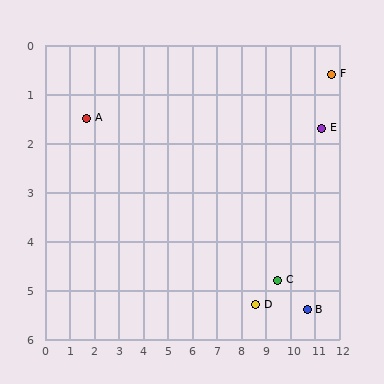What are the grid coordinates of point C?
Point C is at approximately (9.5, 4.8).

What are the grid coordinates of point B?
Point B is at approximately (10.7, 5.4).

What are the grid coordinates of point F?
Point F is at approximately (11.7, 0.6).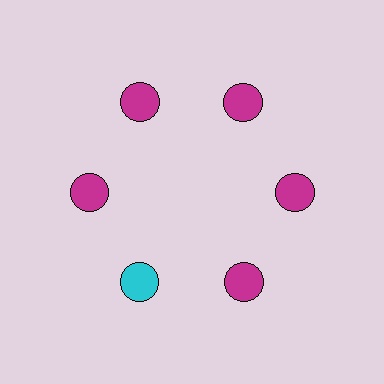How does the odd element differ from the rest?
It has a different color: cyan instead of magenta.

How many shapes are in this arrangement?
There are 6 shapes arranged in a ring pattern.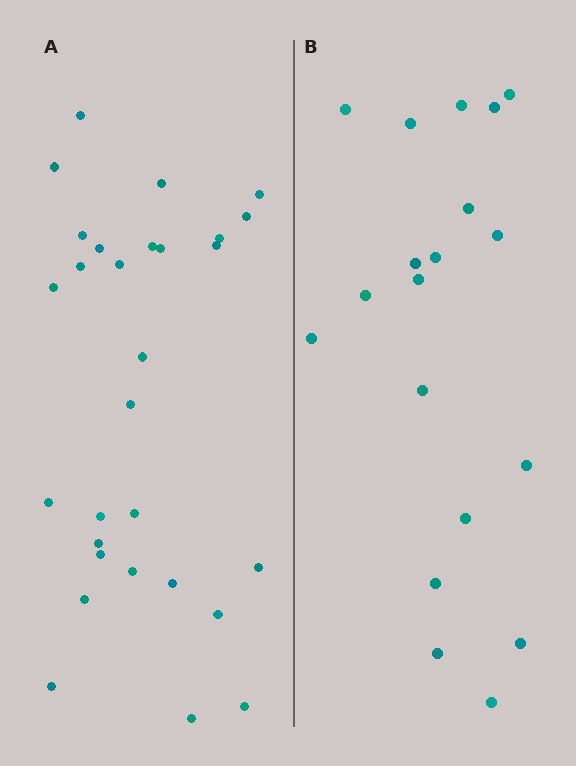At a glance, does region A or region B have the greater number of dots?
Region A (the left region) has more dots.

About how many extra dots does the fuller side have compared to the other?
Region A has roughly 10 or so more dots than region B.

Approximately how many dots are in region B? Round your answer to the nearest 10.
About 20 dots. (The exact count is 19, which rounds to 20.)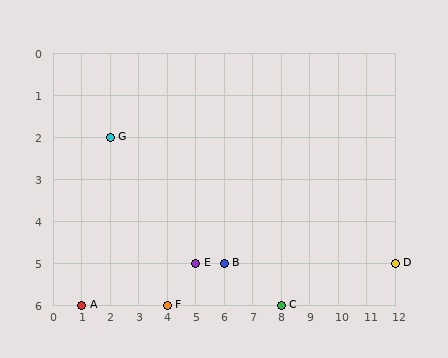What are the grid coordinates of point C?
Point C is at grid coordinates (8, 6).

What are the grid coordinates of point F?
Point F is at grid coordinates (4, 6).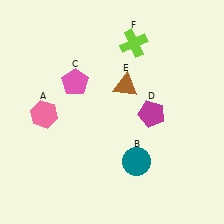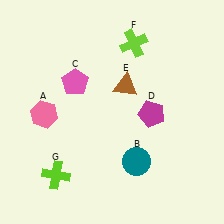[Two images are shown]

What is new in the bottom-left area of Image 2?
A lime cross (G) was added in the bottom-left area of Image 2.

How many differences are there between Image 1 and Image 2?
There is 1 difference between the two images.